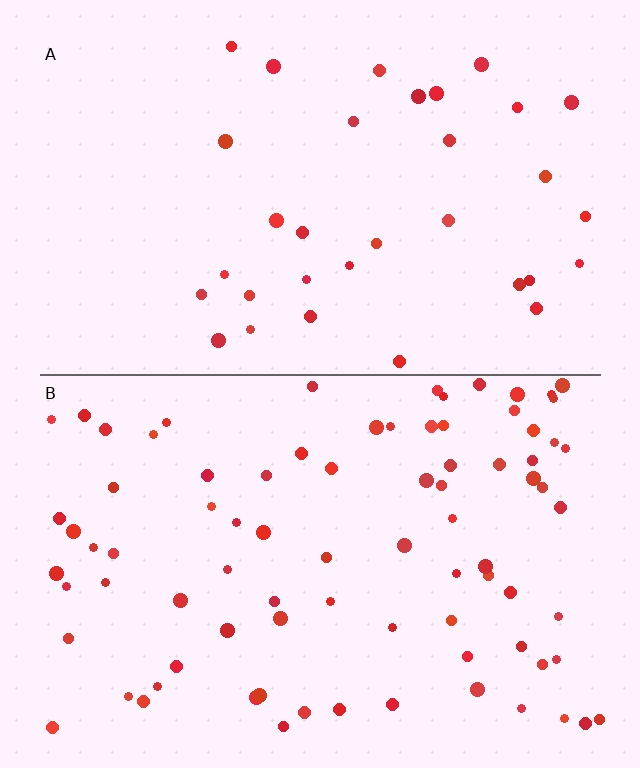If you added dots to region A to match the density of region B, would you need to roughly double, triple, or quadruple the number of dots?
Approximately triple.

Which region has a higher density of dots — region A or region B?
B (the bottom).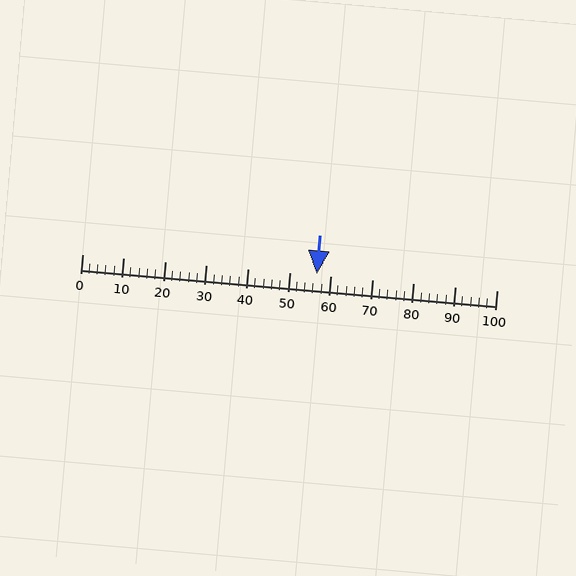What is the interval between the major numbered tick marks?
The major tick marks are spaced 10 units apart.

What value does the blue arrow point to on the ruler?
The blue arrow points to approximately 57.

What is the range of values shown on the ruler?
The ruler shows values from 0 to 100.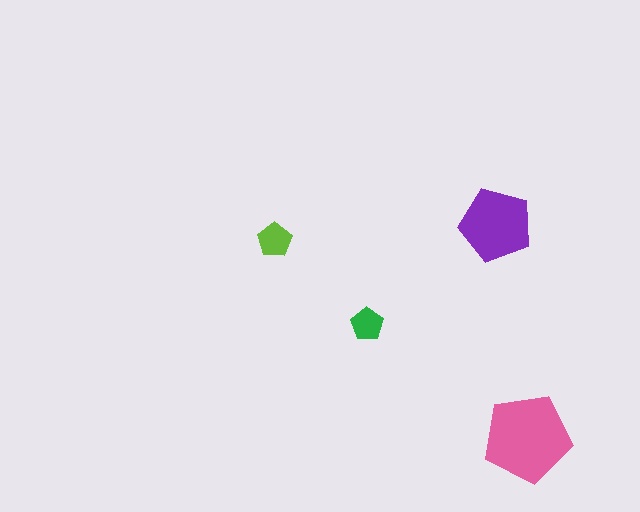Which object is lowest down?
The pink pentagon is bottommost.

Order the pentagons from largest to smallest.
the pink one, the purple one, the lime one, the green one.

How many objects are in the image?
There are 4 objects in the image.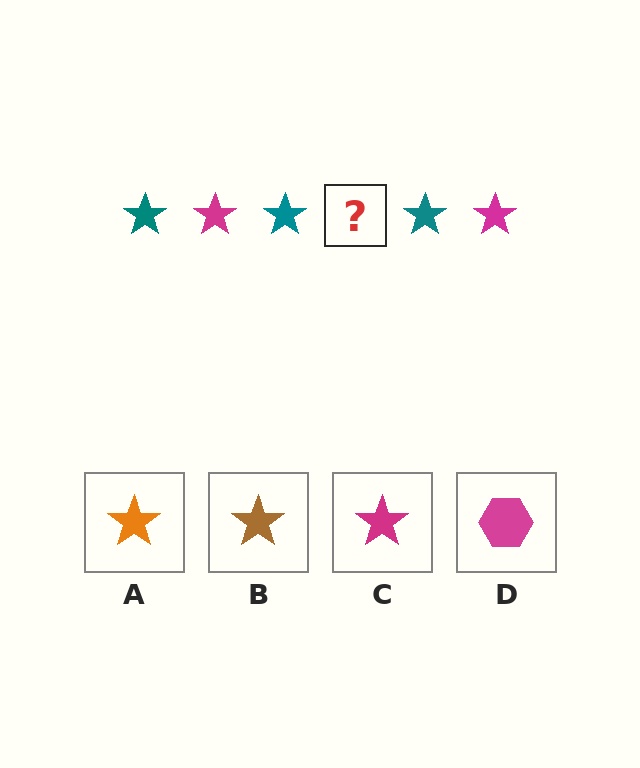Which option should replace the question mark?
Option C.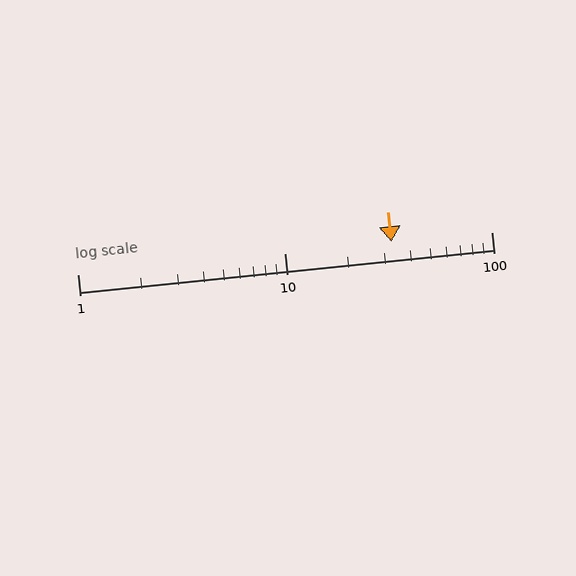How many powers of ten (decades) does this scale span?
The scale spans 2 decades, from 1 to 100.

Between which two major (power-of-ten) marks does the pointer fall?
The pointer is between 10 and 100.